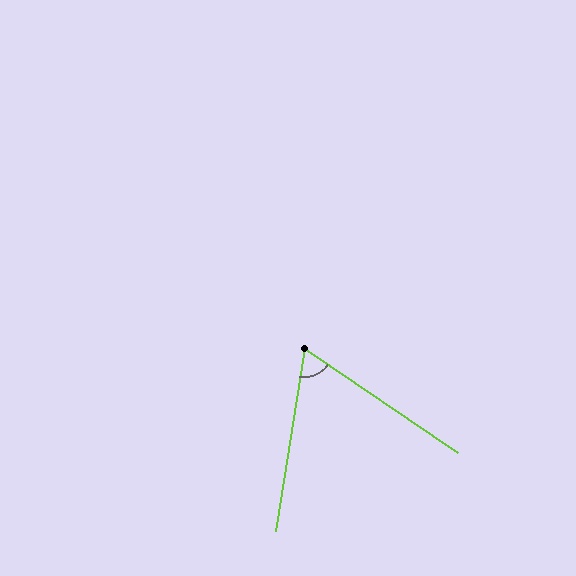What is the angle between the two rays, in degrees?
Approximately 65 degrees.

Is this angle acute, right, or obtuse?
It is acute.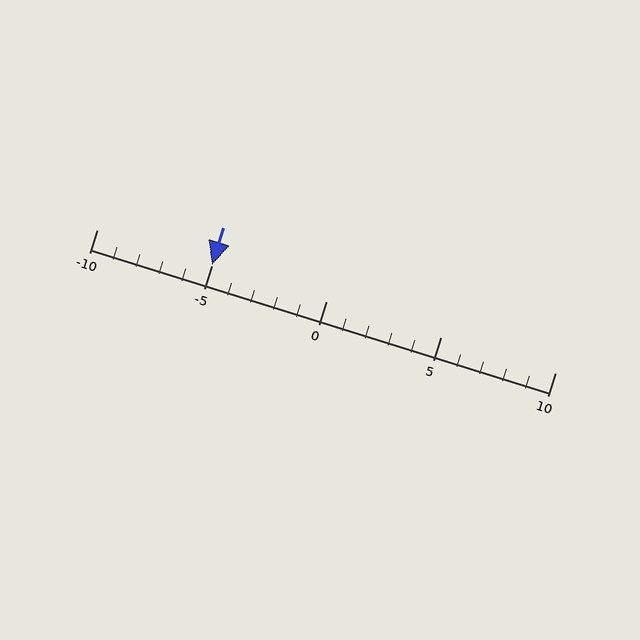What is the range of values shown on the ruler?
The ruler shows values from -10 to 10.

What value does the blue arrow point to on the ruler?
The blue arrow points to approximately -5.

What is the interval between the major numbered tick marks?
The major tick marks are spaced 5 units apart.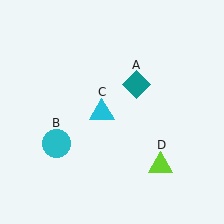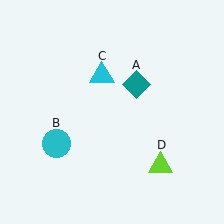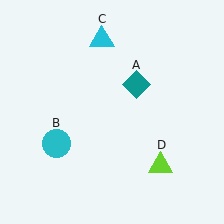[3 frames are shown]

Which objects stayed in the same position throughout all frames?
Teal diamond (object A) and cyan circle (object B) and lime triangle (object D) remained stationary.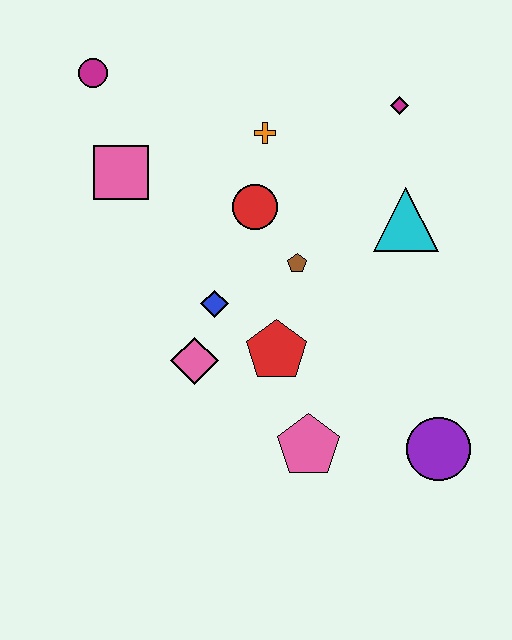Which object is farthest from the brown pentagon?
The magenta circle is farthest from the brown pentagon.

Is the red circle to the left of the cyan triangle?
Yes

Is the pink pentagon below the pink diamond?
Yes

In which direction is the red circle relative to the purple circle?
The red circle is above the purple circle.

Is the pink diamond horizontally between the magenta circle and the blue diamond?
Yes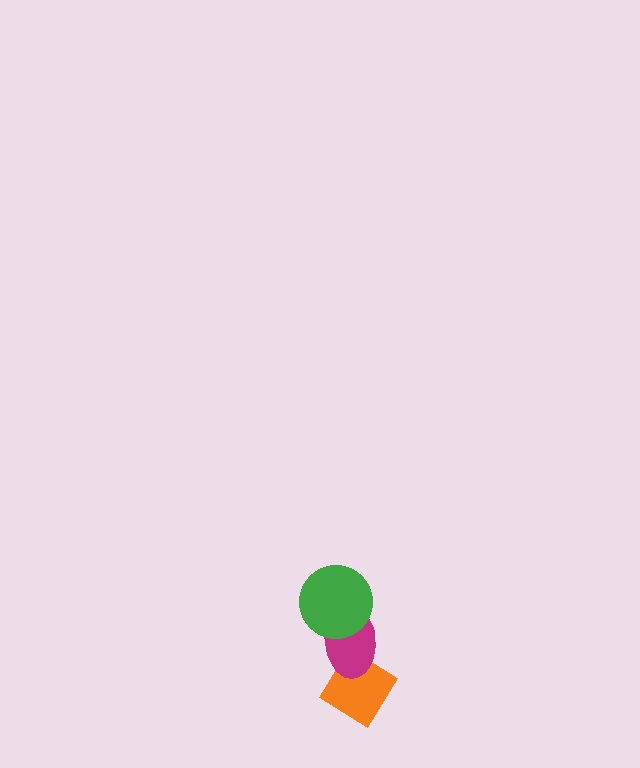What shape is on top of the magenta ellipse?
The green circle is on top of the magenta ellipse.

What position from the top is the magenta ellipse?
The magenta ellipse is 2nd from the top.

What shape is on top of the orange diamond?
The magenta ellipse is on top of the orange diamond.